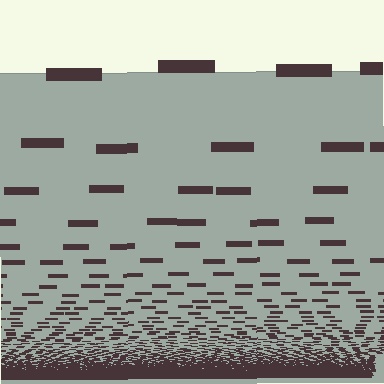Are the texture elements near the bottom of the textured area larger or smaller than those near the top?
Smaller. The gradient is inverted — elements near the bottom are smaller and denser.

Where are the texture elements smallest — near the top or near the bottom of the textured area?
Near the bottom.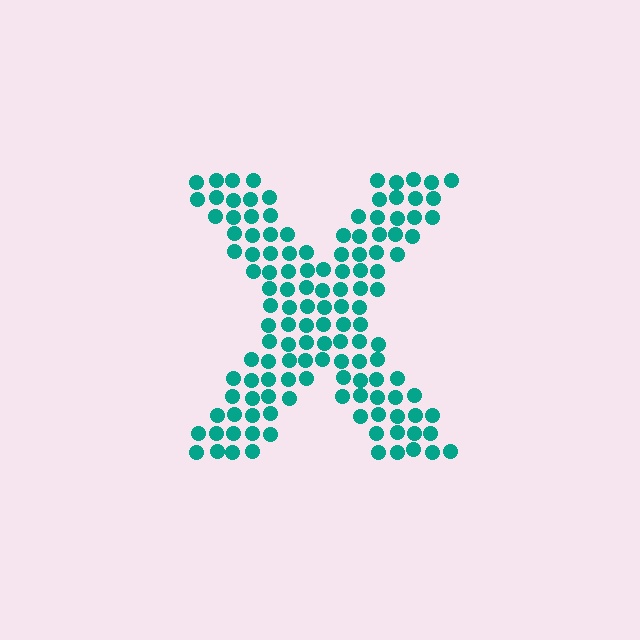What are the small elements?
The small elements are circles.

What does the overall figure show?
The overall figure shows the letter X.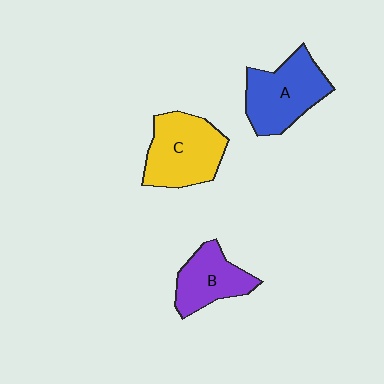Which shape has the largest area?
Shape C (yellow).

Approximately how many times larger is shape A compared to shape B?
Approximately 1.3 times.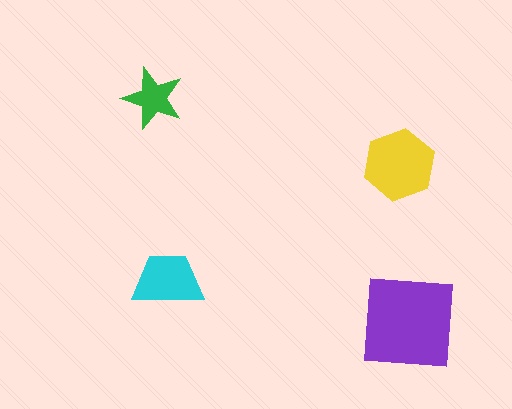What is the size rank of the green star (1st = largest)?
4th.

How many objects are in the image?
There are 4 objects in the image.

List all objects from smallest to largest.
The green star, the cyan trapezoid, the yellow hexagon, the purple square.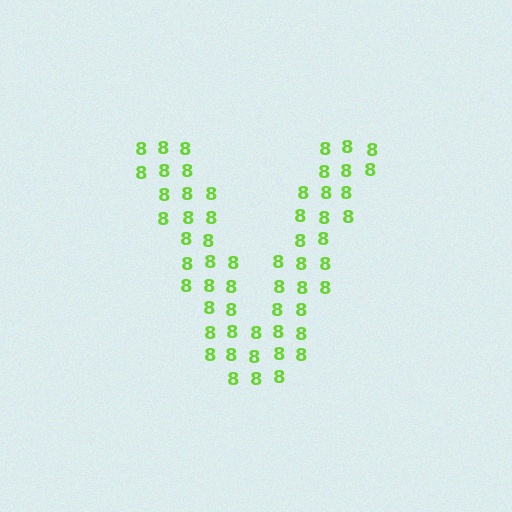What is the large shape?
The large shape is the letter V.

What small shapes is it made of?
It is made of small digit 8's.